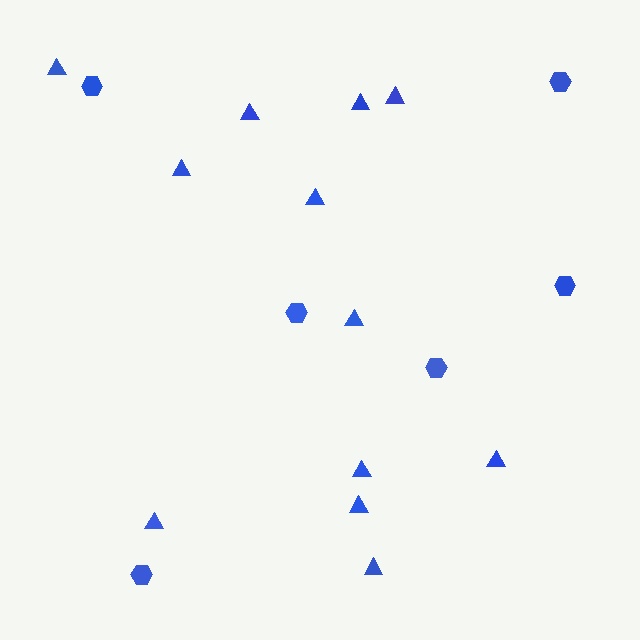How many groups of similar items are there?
There are 2 groups: one group of triangles (12) and one group of hexagons (6).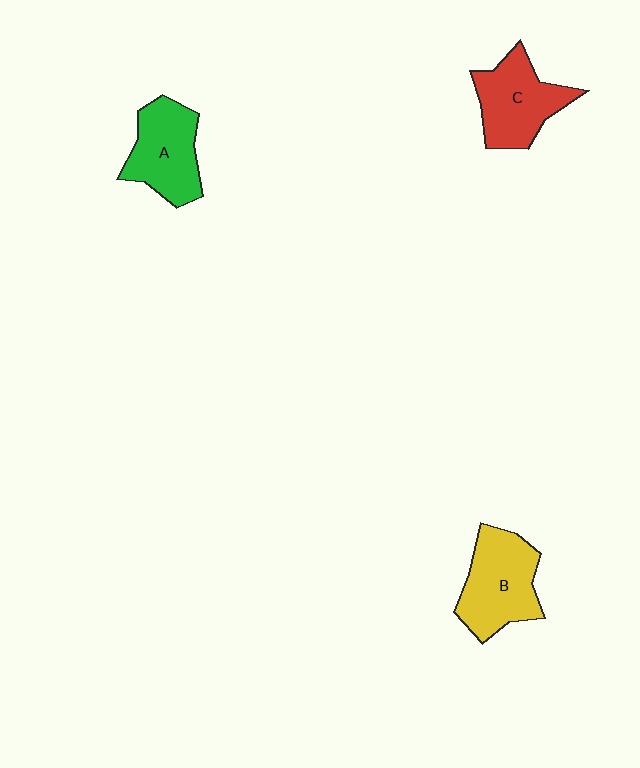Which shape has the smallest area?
Shape A (green).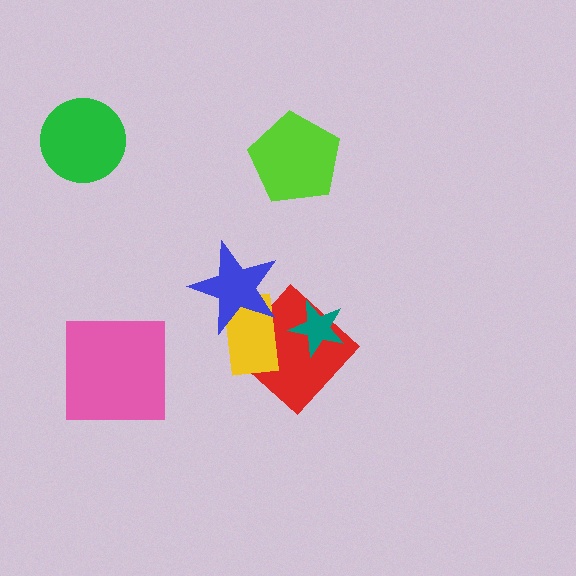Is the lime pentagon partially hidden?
No, no other shape covers it.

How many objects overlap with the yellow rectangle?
2 objects overlap with the yellow rectangle.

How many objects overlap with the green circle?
0 objects overlap with the green circle.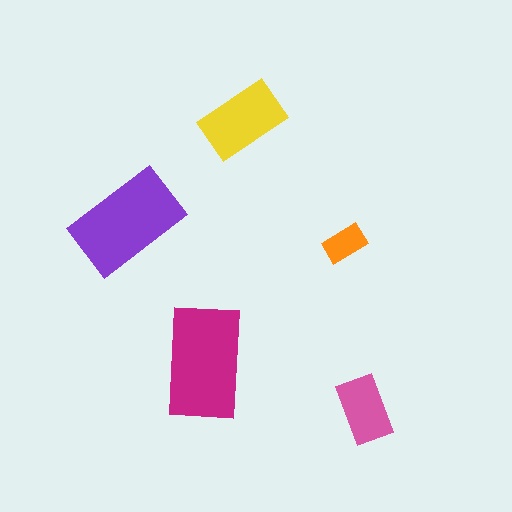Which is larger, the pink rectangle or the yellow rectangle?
The yellow one.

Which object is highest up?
The yellow rectangle is topmost.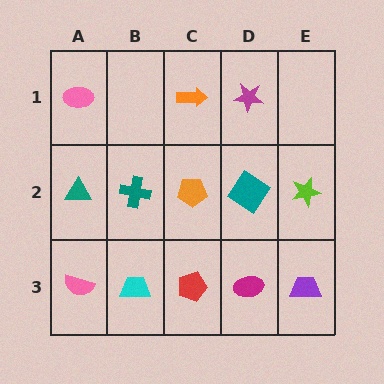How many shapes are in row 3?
5 shapes.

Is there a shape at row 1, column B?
No, that cell is empty.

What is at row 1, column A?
A pink ellipse.